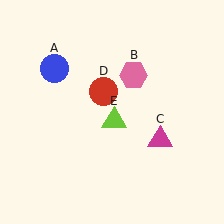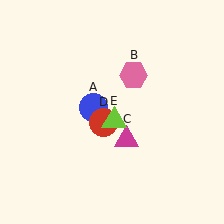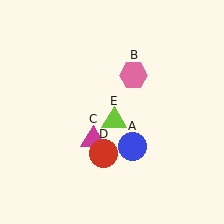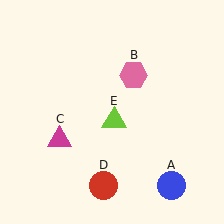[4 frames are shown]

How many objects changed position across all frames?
3 objects changed position: blue circle (object A), magenta triangle (object C), red circle (object D).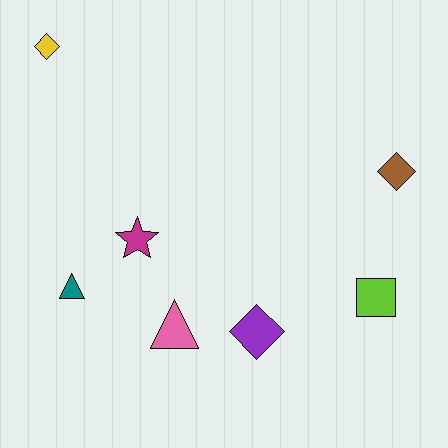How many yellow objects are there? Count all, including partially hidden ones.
There is 1 yellow object.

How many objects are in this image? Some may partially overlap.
There are 7 objects.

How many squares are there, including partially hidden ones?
There is 1 square.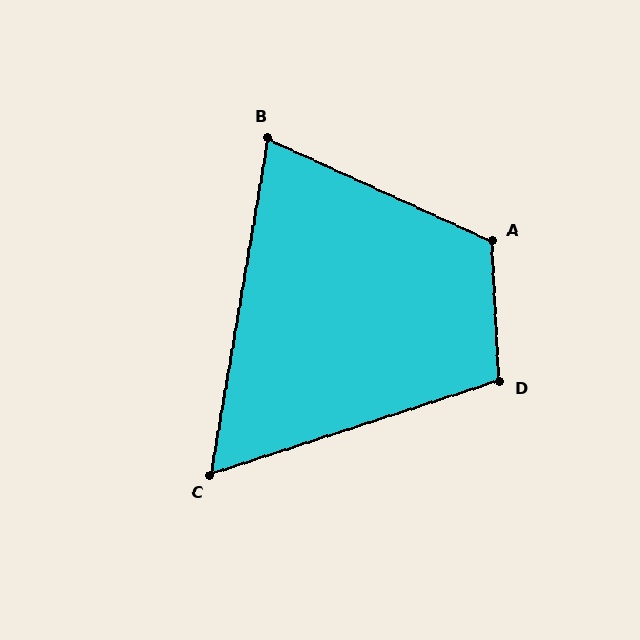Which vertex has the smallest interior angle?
C, at approximately 63 degrees.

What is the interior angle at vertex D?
Approximately 105 degrees (obtuse).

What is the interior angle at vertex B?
Approximately 75 degrees (acute).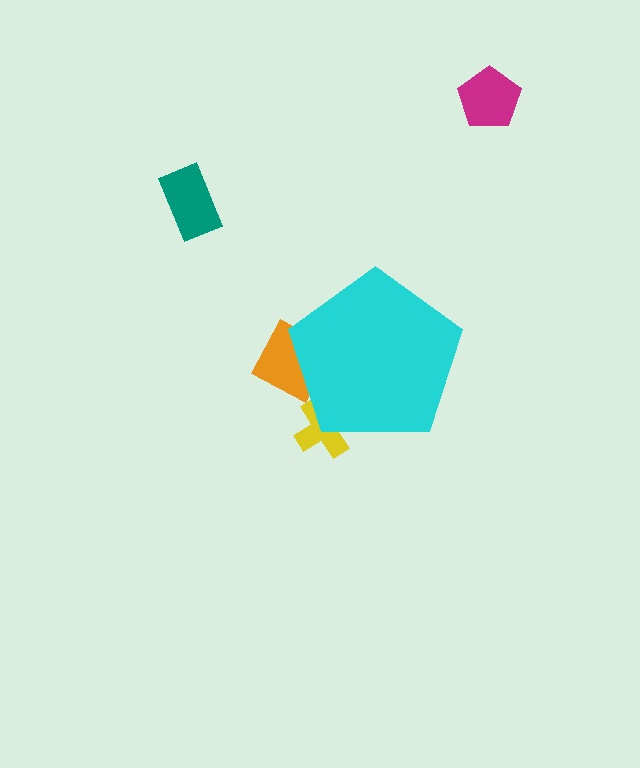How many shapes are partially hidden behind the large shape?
2 shapes are partially hidden.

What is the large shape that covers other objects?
A cyan pentagon.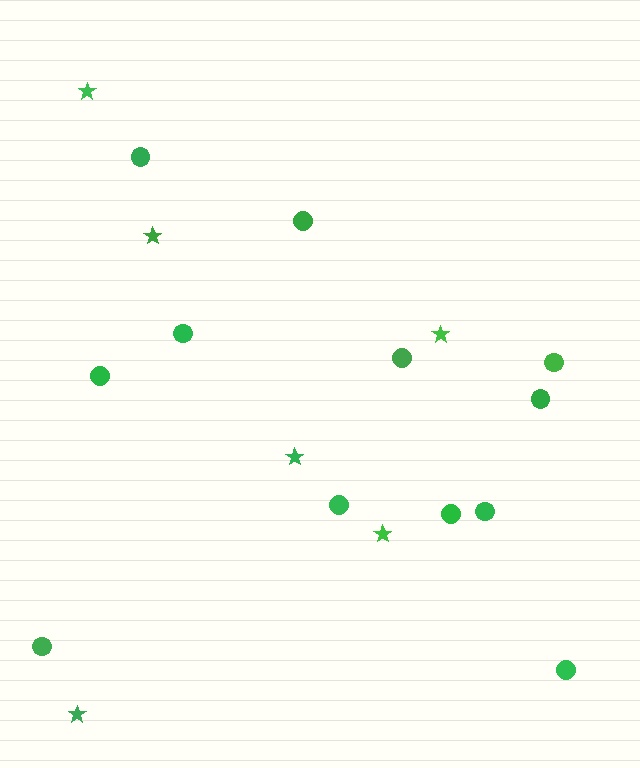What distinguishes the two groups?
There are 2 groups: one group of circles (12) and one group of stars (6).